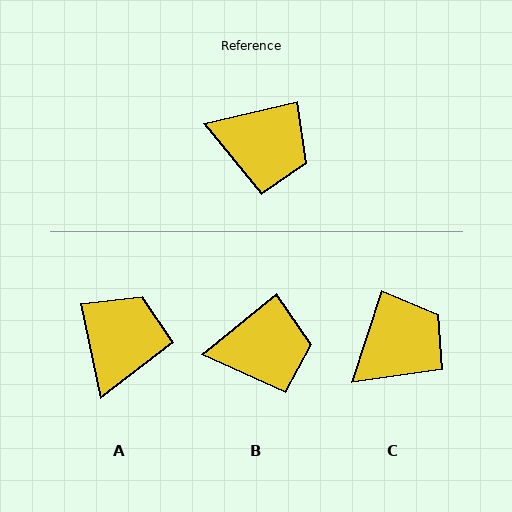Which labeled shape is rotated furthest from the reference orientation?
A, about 89 degrees away.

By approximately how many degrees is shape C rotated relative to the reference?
Approximately 59 degrees counter-clockwise.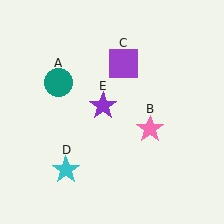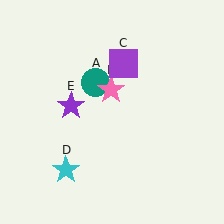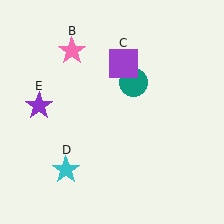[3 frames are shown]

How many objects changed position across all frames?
3 objects changed position: teal circle (object A), pink star (object B), purple star (object E).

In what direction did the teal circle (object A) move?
The teal circle (object A) moved right.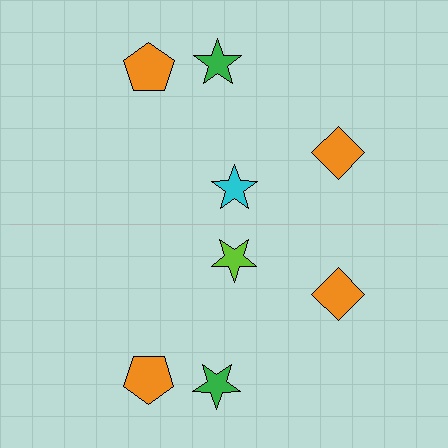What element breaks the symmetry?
The lime star on the bottom side breaks the symmetry — its mirror counterpart is cyan.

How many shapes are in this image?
There are 8 shapes in this image.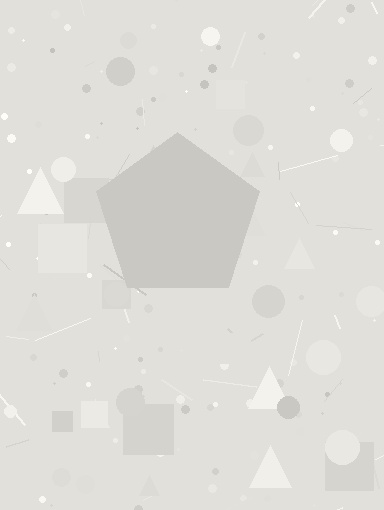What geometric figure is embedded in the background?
A pentagon is embedded in the background.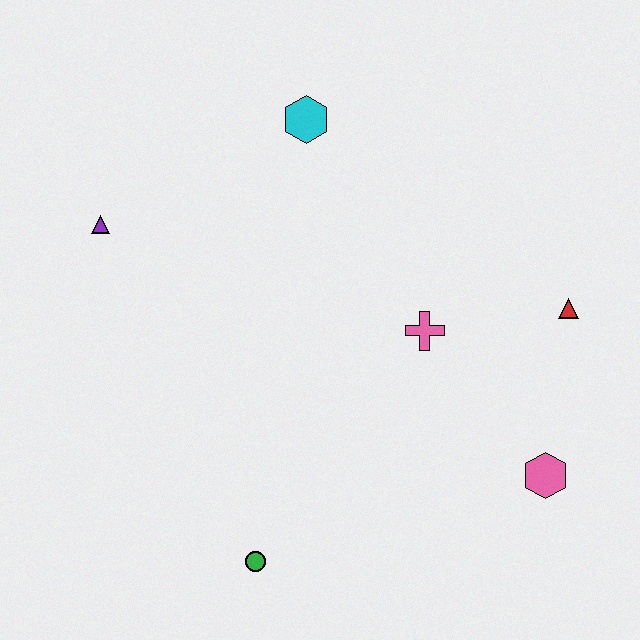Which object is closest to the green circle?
The pink cross is closest to the green circle.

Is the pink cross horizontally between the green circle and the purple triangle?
No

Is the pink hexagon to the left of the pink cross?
No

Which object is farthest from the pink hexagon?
The purple triangle is farthest from the pink hexagon.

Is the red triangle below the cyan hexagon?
Yes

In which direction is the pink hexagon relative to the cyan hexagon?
The pink hexagon is below the cyan hexagon.